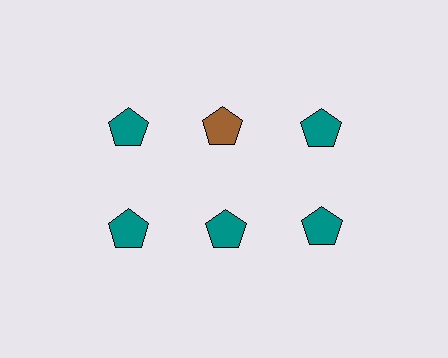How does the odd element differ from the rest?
It has a different color: brown instead of teal.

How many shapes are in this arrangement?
There are 6 shapes arranged in a grid pattern.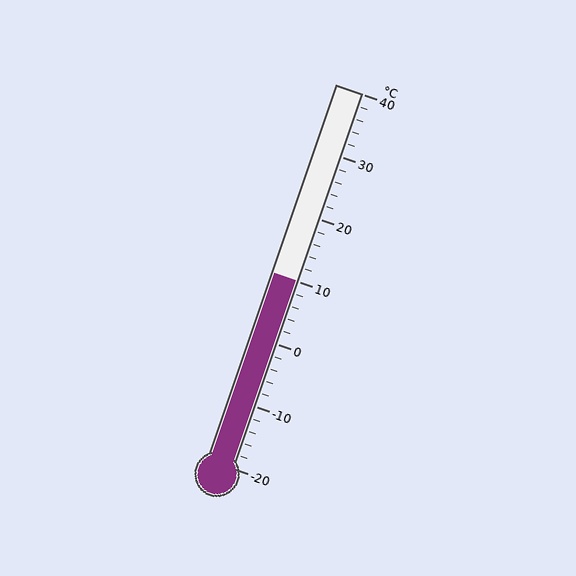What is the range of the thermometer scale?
The thermometer scale ranges from -20°C to 40°C.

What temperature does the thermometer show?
The thermometer shows approximately 10°C.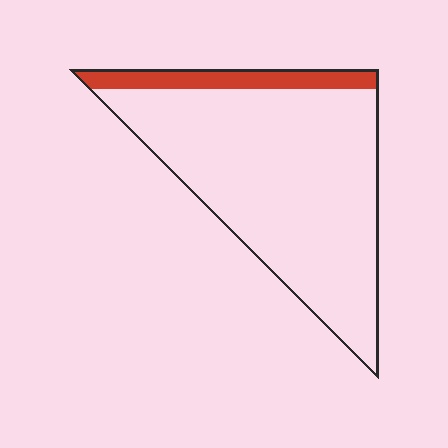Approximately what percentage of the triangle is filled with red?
Approximately 10%.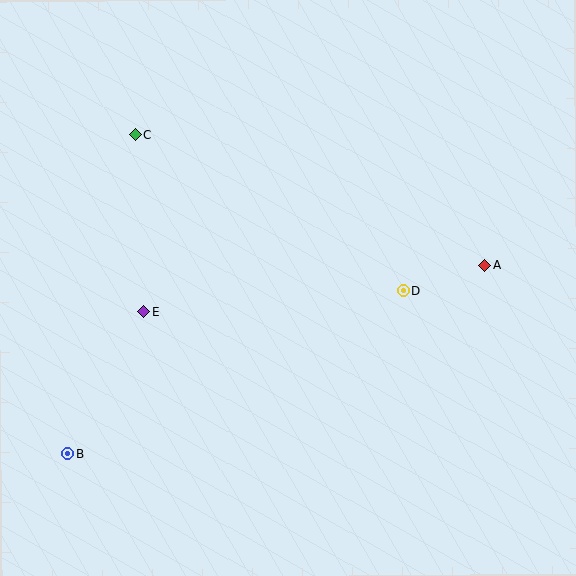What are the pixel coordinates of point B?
Point B is at (68, 454).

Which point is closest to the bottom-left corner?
Point B is closest to the bottom-left corner.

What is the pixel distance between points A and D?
The distance between A and D is 85 pixels.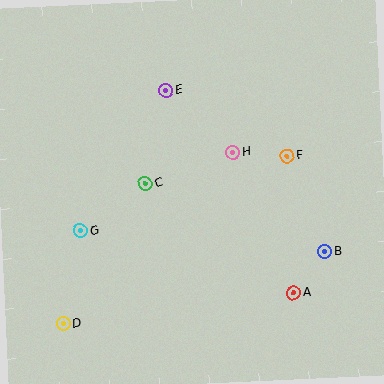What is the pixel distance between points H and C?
The distance between H and C is 93 pixels.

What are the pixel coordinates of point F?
Point F is at (287, 156).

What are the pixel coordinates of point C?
Point C is at (145, 183).